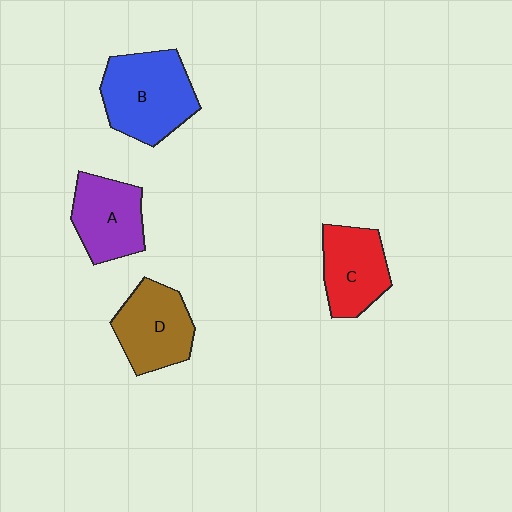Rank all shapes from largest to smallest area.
From largest to smallest: B (blue), D (brown), A (purple), C (red).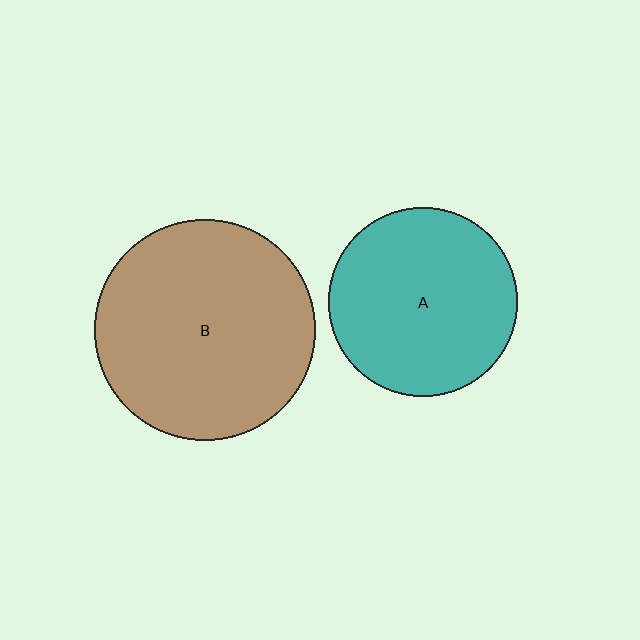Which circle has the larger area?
Circle B (brown).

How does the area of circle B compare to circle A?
Approximately 1.4 times.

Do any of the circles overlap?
No, none of the circles overlap.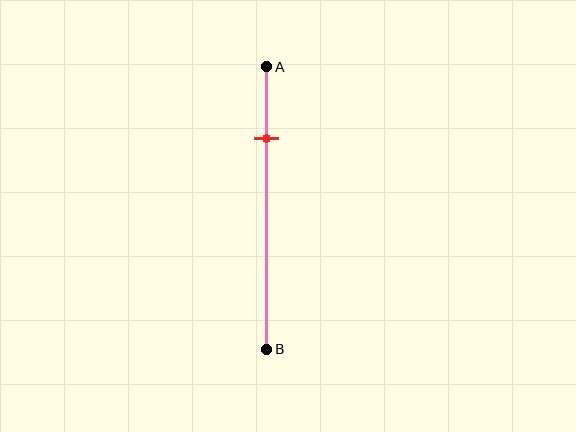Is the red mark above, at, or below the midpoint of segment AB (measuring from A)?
The red mark is above the midpoint of segment AB.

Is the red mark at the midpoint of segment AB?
No, the mark is at about 25% from A, not at the 50% midpoint.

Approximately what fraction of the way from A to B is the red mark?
The red mark is approximately 25% of the way from A to B.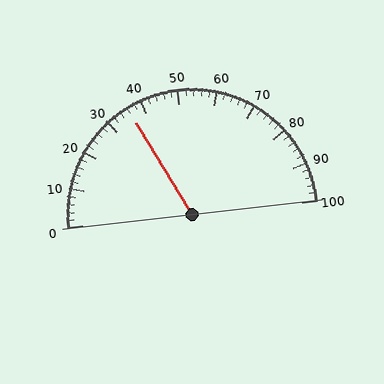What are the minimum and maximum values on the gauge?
The gauge ranges from 0 to 100.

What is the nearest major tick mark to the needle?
The nearest major tick mark is 40.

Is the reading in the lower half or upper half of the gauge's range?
The reading is in the lower half of the range (0 to 100).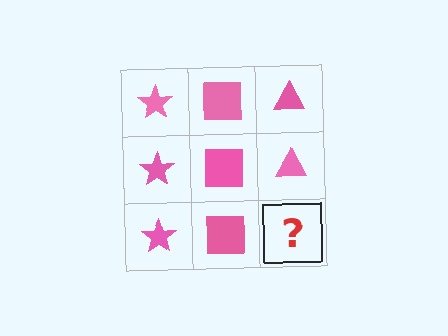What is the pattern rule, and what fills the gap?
The rule is that each column has a consistent shape. The gap should be filled with a pink triangle.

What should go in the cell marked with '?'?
The missing cell should contain a pink triangle.